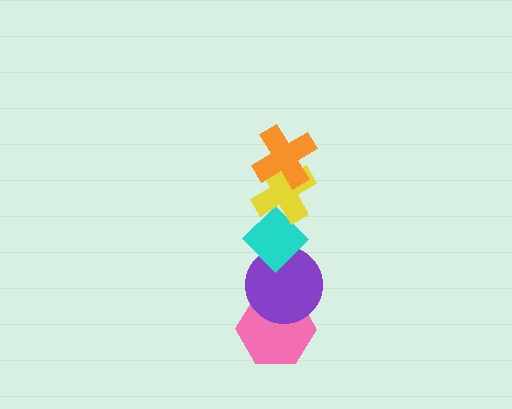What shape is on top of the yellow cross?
The orange cross is on top of the yellow cross.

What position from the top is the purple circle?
The purple circle is 4th from the top.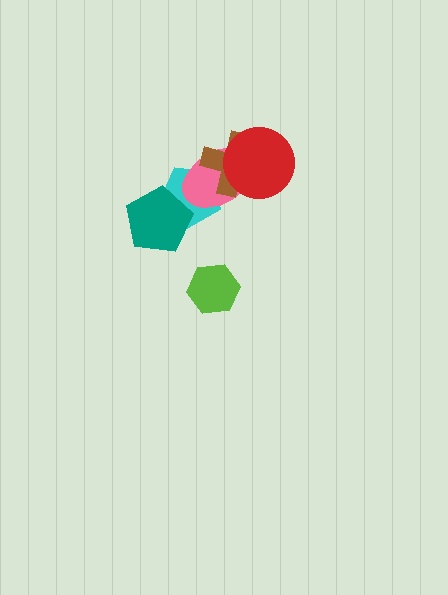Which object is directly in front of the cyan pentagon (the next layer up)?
The pink ellipse is directly in front of the cyan pentagon.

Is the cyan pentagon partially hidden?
Yes, it is partially covered by another shape.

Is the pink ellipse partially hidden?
Yes, it is partially covered by another shape.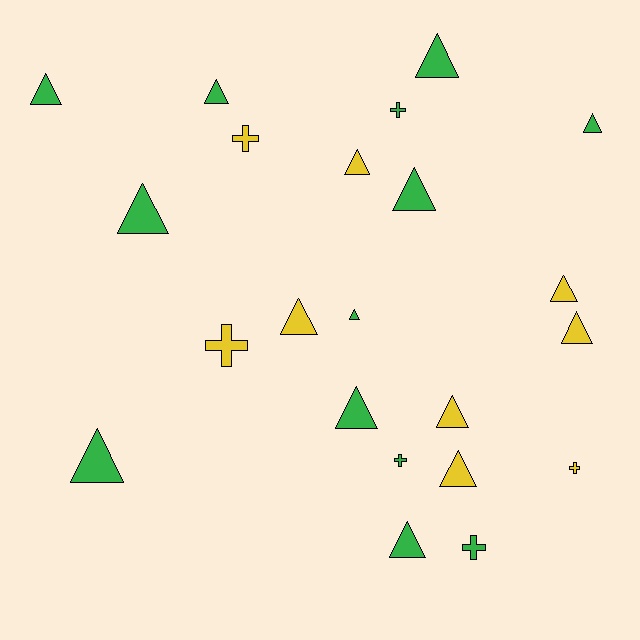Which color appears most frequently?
Green, with 13 objects.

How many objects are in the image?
There are 22 objects.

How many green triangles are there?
There are 10 green triangles.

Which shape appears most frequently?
Triangle, with 16 objects.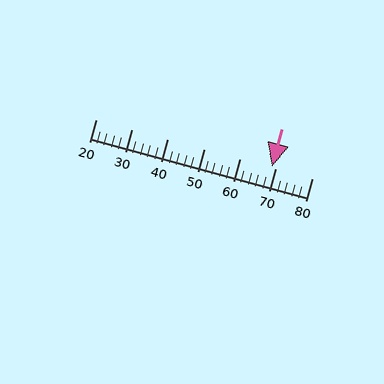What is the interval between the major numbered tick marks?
The major tick marks are spaced 10 units apart.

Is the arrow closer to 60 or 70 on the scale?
The arrow is closer to 70.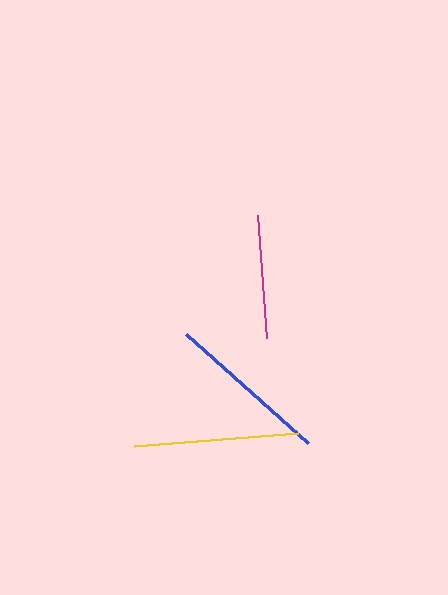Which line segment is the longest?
The yellow line is the longest at approximately 165 pixels.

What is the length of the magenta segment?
The magenta segment is approximately 123 pixels long.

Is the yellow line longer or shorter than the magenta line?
The yellow line is longer than the magenta line.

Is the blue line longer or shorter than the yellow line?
The yellow line is longer than the blue line.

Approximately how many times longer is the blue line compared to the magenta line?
The blue line is approximately 1.3 times the length of the magenta line.